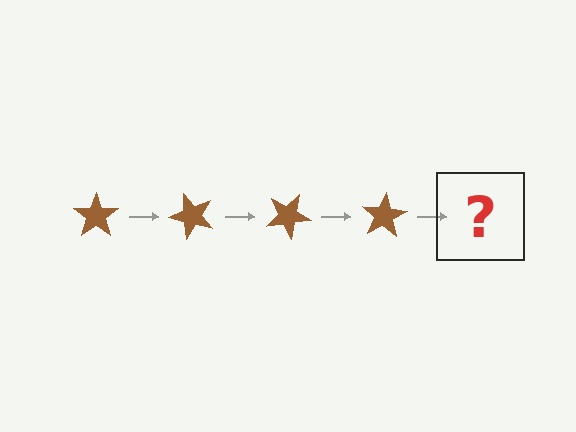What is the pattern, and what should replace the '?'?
The pattern is that the star rotates 50 degrees each step. The '?' should be a brown star rotated 200 degrees.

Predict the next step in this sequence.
The next step is a brown star rotated 200 degrees.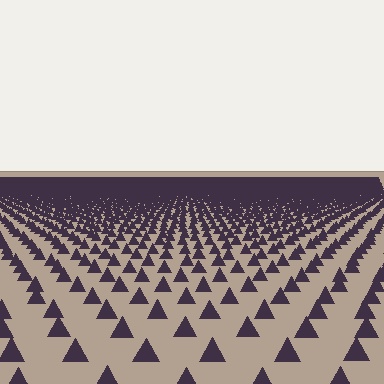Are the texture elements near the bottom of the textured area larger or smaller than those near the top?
Larger. Near the bottom, elements are closer to the viewer and appear at a bigger on-screen size.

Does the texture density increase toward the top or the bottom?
Density increases toward the top.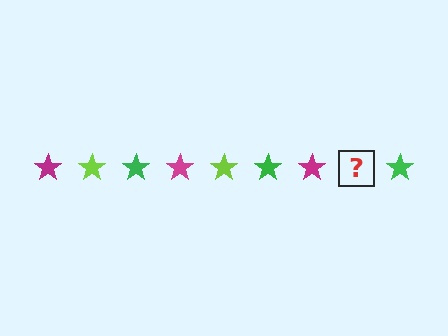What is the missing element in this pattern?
The missing element is a lime star.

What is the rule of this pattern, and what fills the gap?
The rule is that the pattern cycles through magenta, lime, green stars. The gap should be filled with a lime star.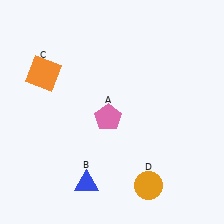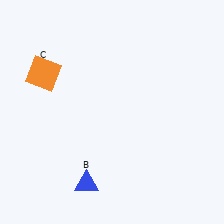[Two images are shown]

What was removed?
The pink pentagon (A), the orange circle (D) were removed in Image 2.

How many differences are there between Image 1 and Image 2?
There are 2 differences between the two images.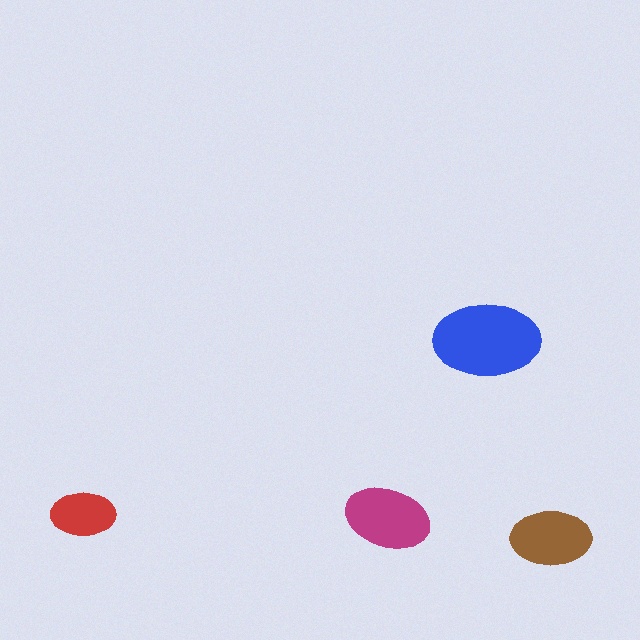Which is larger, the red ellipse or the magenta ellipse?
The magenta one.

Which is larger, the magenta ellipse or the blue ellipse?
The blue one.